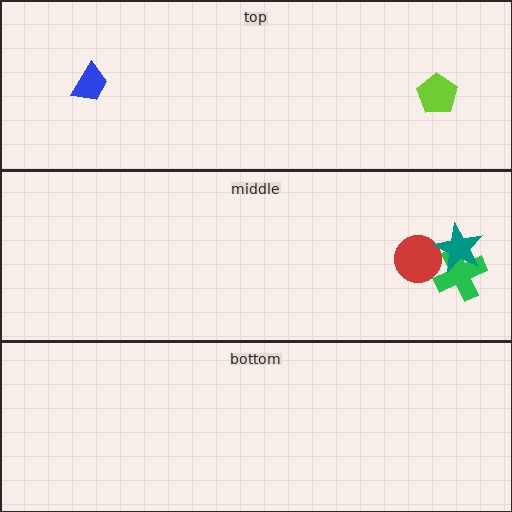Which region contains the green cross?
The middle region.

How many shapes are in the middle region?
3.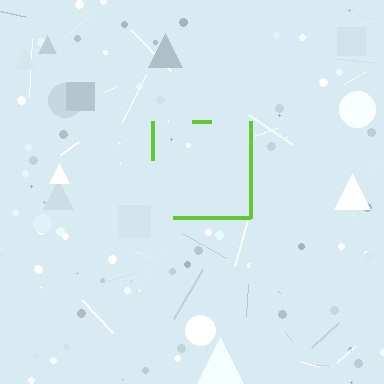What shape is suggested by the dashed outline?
The dashed outline suggests a square.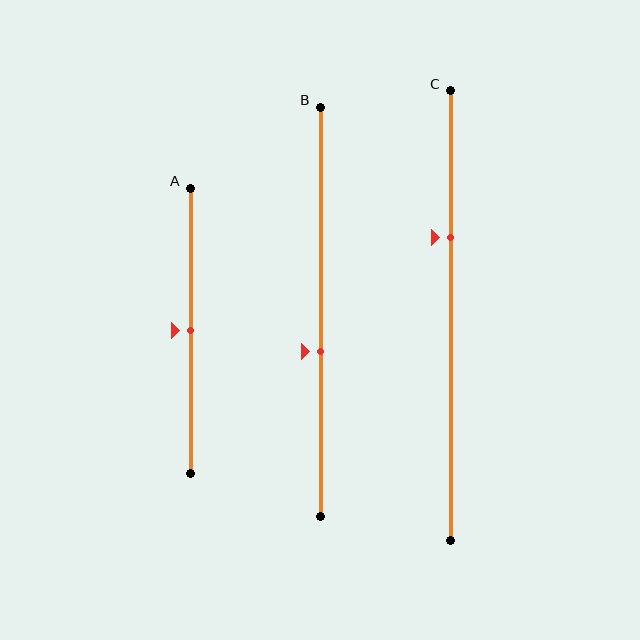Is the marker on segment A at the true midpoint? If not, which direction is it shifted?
Yes, the marker on segment A is at the true midpoint.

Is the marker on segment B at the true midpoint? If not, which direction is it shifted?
No, the marker on segment B is shifted downward by about 10% of the segment length.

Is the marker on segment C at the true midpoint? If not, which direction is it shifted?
No, the marker on segment C is shifted upward by about 17% of the segment length.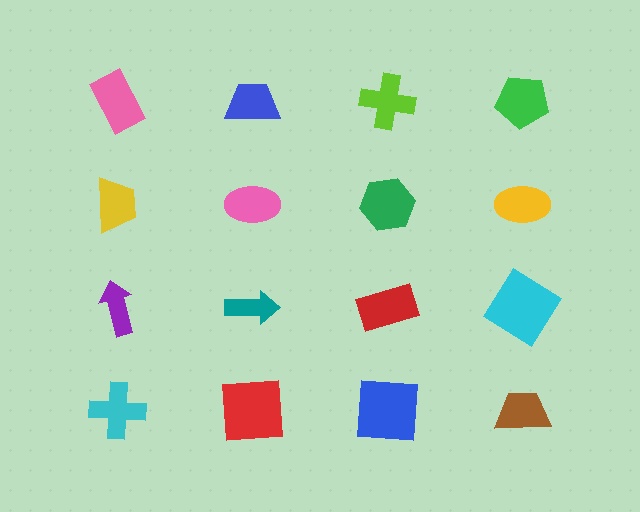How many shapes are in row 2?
4 shapes.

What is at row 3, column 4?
A cyan diamond.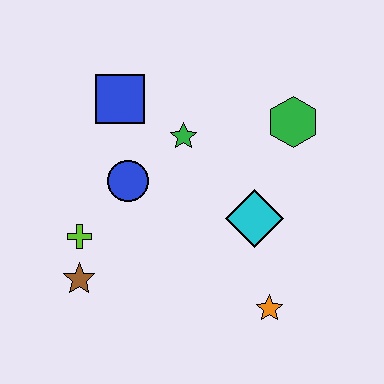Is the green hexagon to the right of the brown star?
Yes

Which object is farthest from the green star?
The orange star is farthest from the green star.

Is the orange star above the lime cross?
No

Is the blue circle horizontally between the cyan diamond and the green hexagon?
No